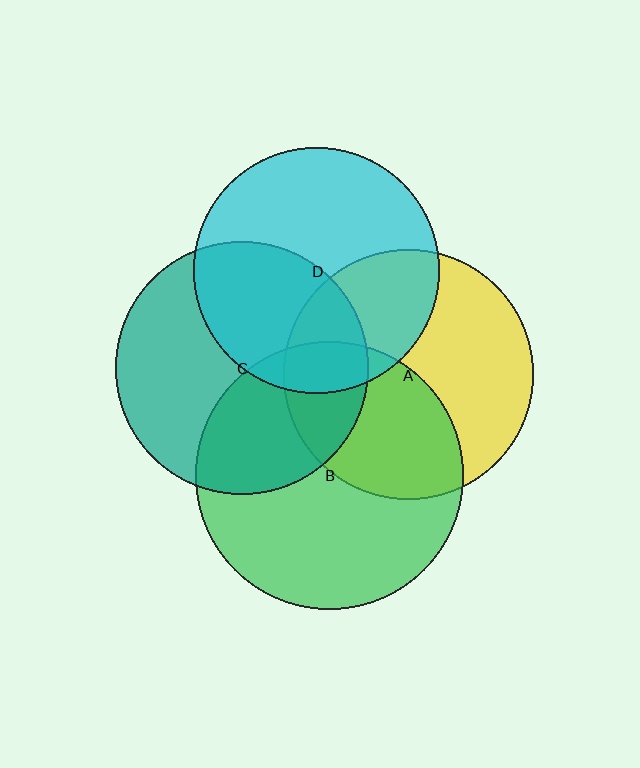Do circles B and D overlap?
Yes.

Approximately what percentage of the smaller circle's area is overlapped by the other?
Approximately 10%.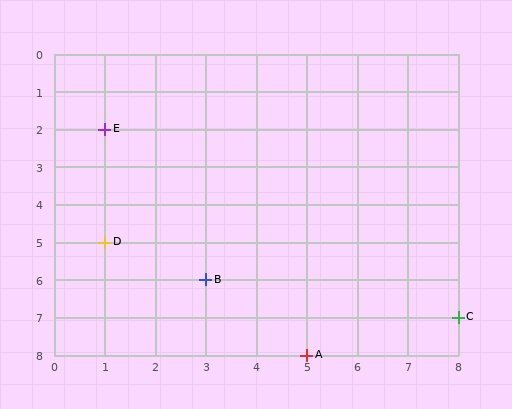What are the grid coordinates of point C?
Point C is at grid coordinates (8, 7).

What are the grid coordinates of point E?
Point E is at grid coordinates (1, 2).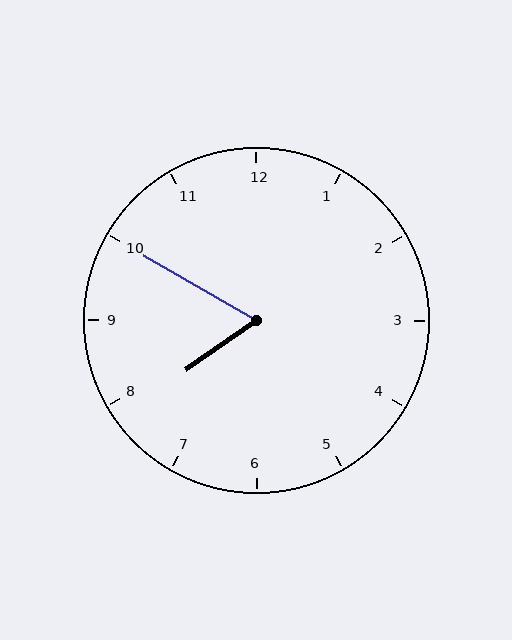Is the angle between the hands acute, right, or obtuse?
It is acute.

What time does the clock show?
7:50.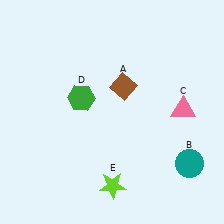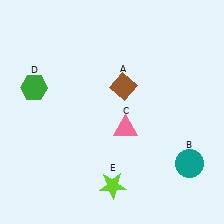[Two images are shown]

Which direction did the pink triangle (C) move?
The pink triangle (C) moved left.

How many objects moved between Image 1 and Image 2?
2 objects moved between the two images.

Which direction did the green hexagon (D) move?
The green hexagon (D) moved left.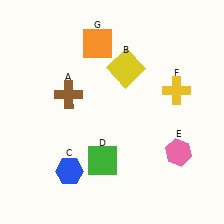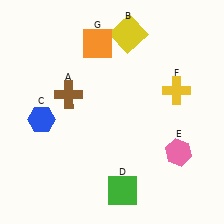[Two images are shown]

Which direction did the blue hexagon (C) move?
The blue hexagon (C) moved up.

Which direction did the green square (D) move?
The green square (D) moved down.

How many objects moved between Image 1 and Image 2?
3 objects moved between the two images.